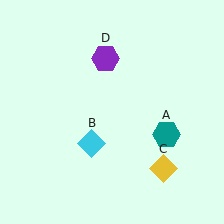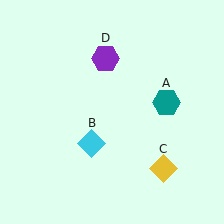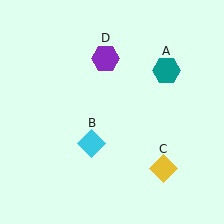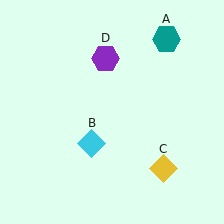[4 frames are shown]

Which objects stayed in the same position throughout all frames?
Cyan diamond (object B) and yellow diamond (object C) and purple hexagon (object D) remained stationary.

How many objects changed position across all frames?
1 object changed position: teal hexagon (object A).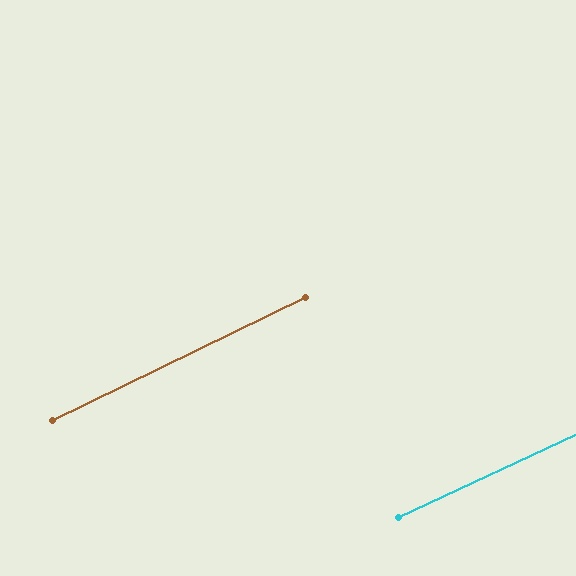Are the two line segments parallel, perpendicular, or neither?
Parallel — their directions differ by only 0.9°.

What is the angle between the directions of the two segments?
Approximately 1 degree.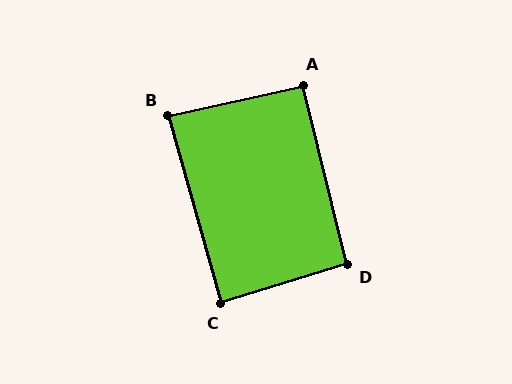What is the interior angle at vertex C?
Approximately 89 degrees (approximately right).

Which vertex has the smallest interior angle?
B, at approximately 87 degrees.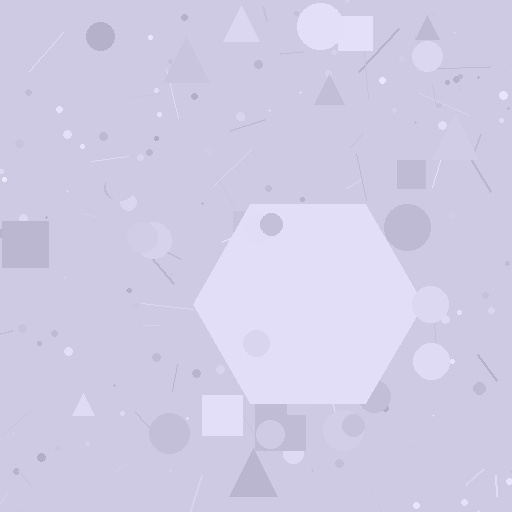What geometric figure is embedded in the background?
A hexagon is embedded in the background.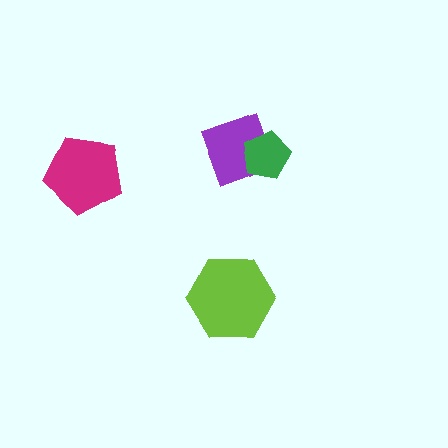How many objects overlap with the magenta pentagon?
0 objects overlap with the magenta pentagon.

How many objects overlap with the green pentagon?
1 object overlaps with the green pentagon.